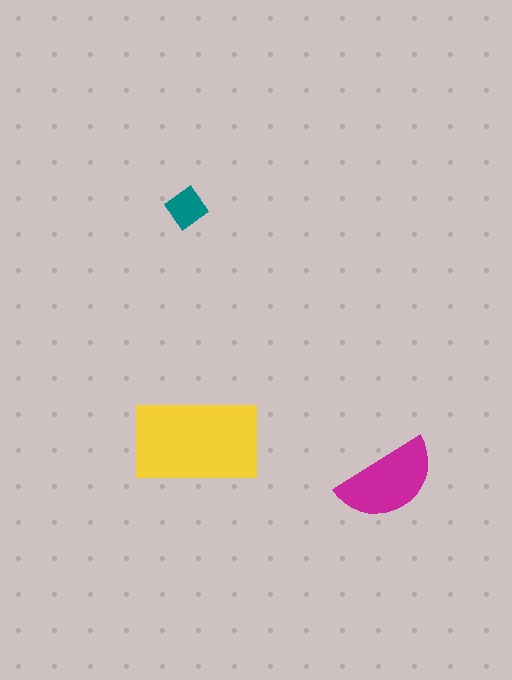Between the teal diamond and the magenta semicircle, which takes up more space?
The magenta semicircle.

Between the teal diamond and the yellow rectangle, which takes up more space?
The yellow rectangle.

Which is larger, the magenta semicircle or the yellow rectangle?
The yellow rectangle.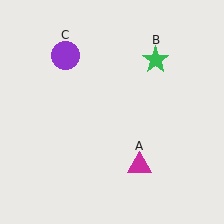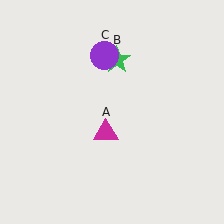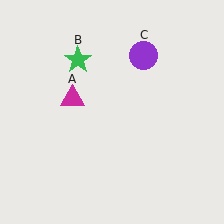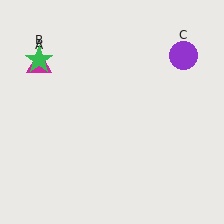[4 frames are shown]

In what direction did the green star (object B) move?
The green star (object B) moved left.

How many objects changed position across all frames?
3 objects changed position: magenta triangle (object A), green star (object B), purple circle (object C).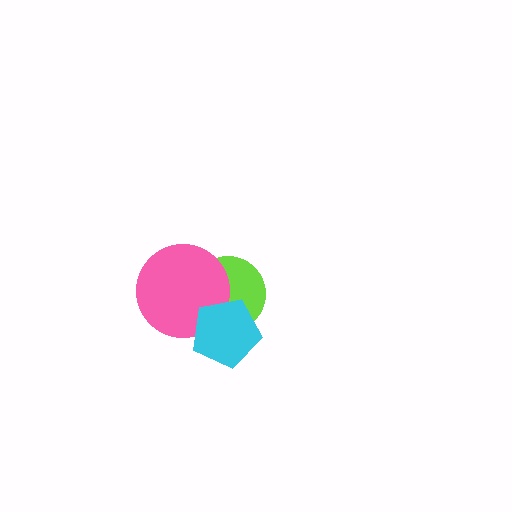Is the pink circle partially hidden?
Yes, it is partially covered by another shape.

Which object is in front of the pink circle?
The cyan pentagon is in front of the pink circle.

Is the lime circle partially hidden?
Yes, it is partially covered by another shape.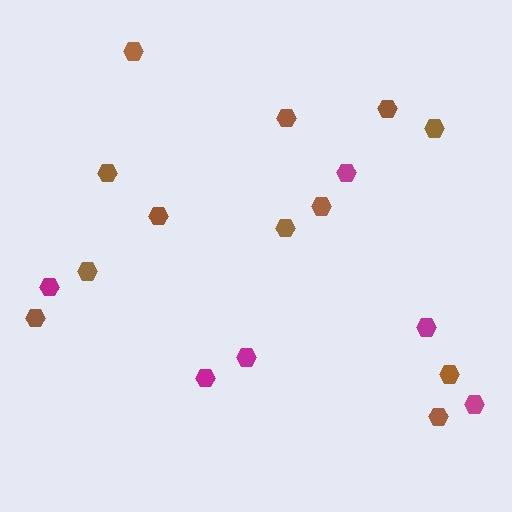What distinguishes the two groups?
There are 2 groups: one group of magenta hexagons (6) and one group of brown hexagons (12).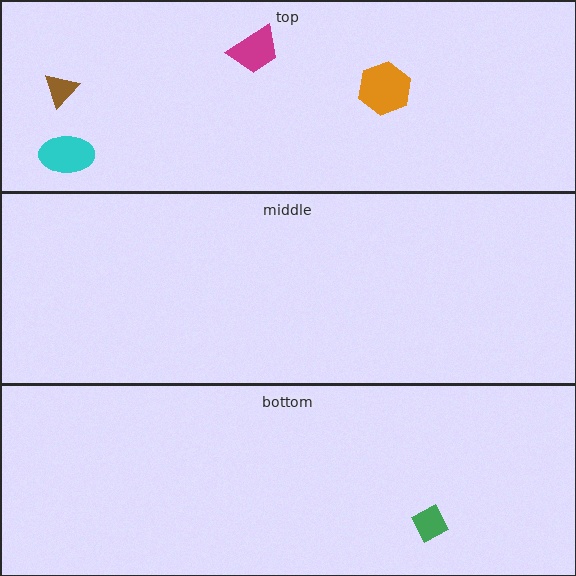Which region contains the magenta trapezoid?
The top region.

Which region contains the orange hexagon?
The top region.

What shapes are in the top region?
The cyan ellipse, the brown triangle, the orange hexagon, the magenta trapezoid.